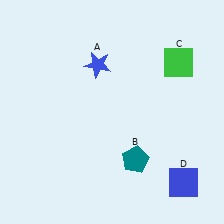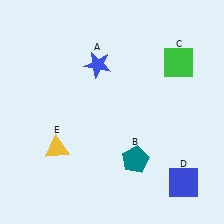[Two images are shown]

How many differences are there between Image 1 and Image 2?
There is 1 difference between the two images.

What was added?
A yellow triangle (E) was added in Image 2.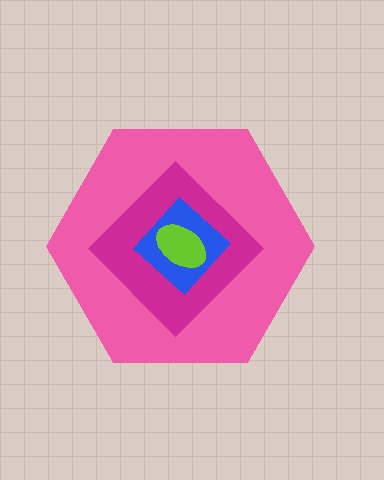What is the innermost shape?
The lime ellipse.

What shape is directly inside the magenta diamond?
The blue diamond.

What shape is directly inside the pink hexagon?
The magenta diamond.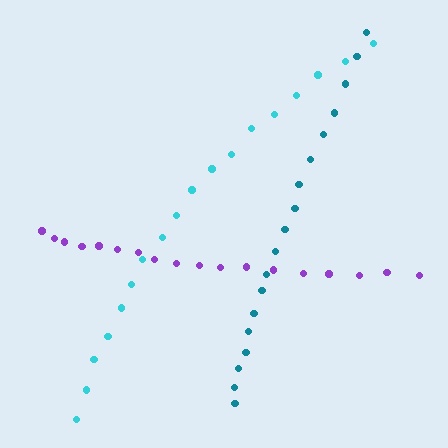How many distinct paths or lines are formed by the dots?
There are 3 distinct paths.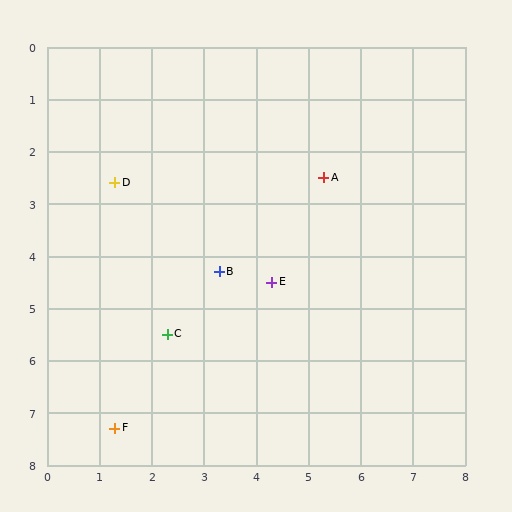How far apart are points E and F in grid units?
Points E and F are about 4.1 grid units apart.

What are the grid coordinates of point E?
Point E is at approximately (4.3, 4.5).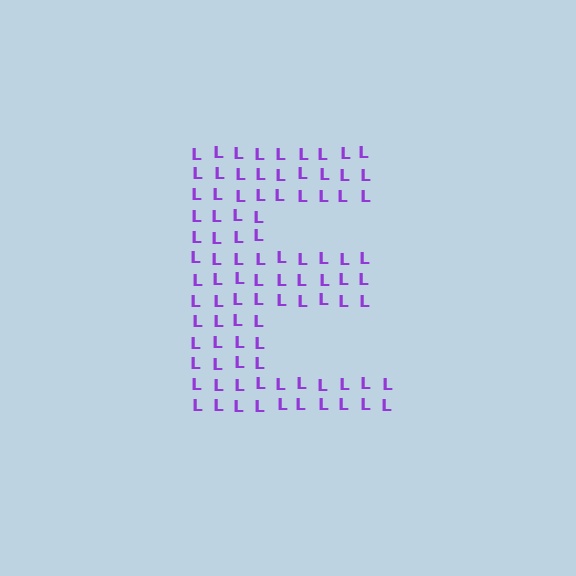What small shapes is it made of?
It is made of small letter L's.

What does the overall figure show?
The overall figure shows the letter E.